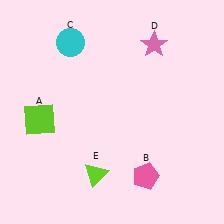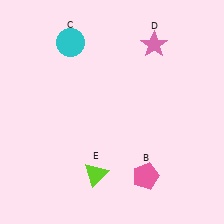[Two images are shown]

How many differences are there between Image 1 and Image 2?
There is 1 difference between the two images.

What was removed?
The lime square (A) was removed in Image 2.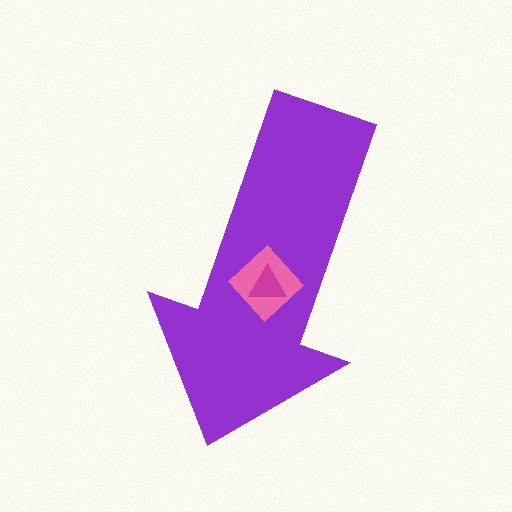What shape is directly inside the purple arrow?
The pink diamond.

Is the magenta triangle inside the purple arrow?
Yes.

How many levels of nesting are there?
3.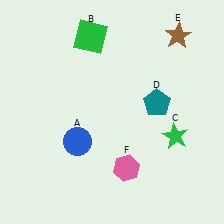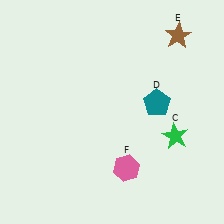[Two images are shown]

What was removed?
The blue circle (A), the green square (B) were removed in Image 2.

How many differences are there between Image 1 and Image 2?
There are 2 differences between the two images.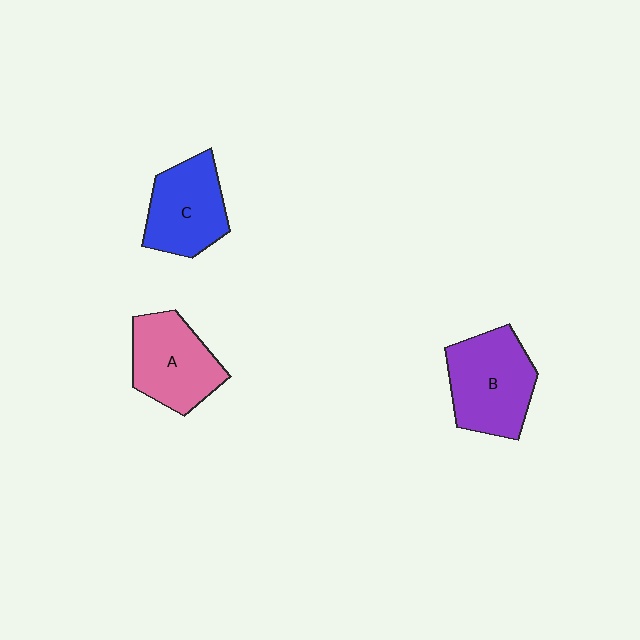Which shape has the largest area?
Shape B (purple).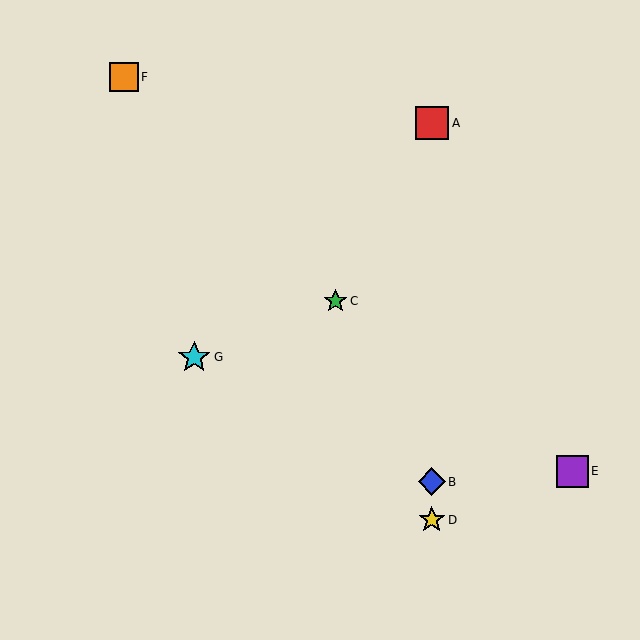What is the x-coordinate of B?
Object B is at x≈432.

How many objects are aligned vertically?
3 objects (A, B, D) are aligned vertically.